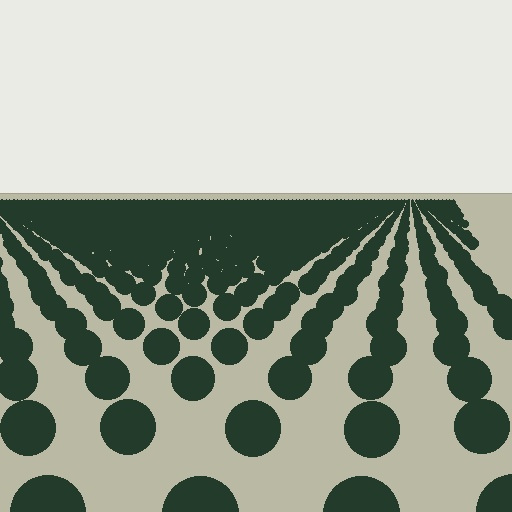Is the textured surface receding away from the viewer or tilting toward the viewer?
The surface is receding away from the viewer. Texture elements get smaller and denser toward the top.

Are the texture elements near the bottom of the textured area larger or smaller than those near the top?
Larger. Near the bottom, elements are closer to the viewer and appear at a bigger on-screen size.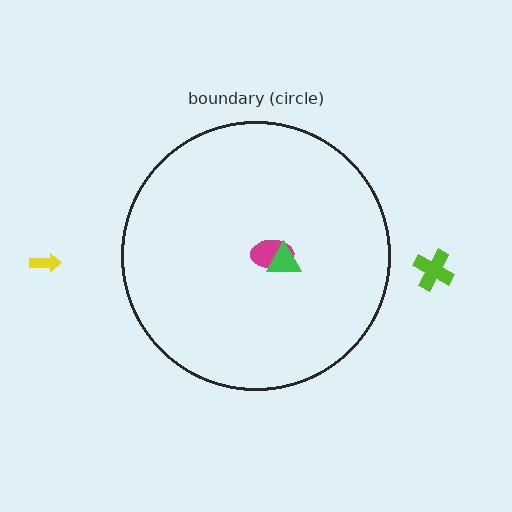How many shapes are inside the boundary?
2 inside, 2 outside.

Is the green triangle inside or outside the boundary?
Inside.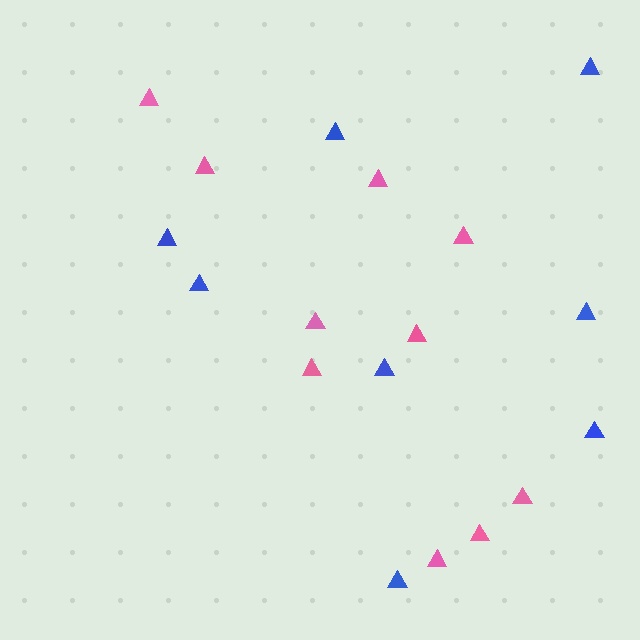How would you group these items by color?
There are 2 groups: one group of blue triangles (8) and one group of pink triangles (10).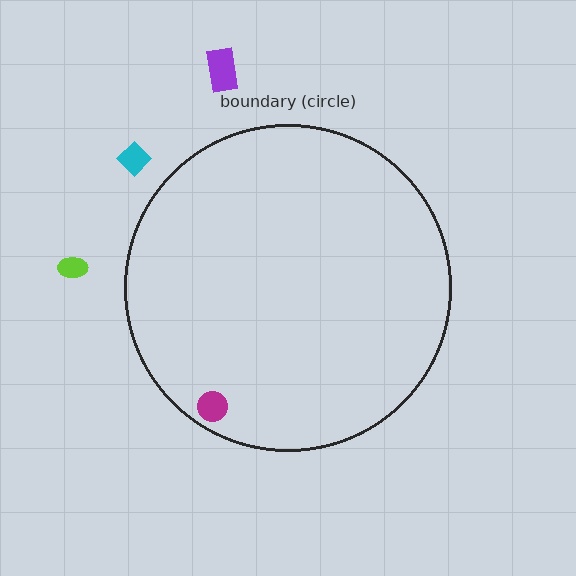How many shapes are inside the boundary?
1 inside, 3 outside.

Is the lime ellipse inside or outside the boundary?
Outside.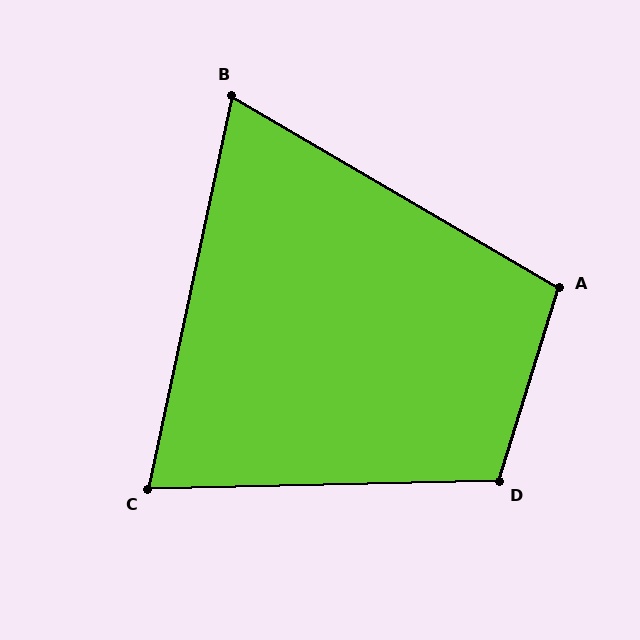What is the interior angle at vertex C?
Approximately 77 degrees (acute).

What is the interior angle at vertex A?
Approximately 103 degrees (obtuse).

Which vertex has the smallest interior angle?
B, at approximately 72 degrees.